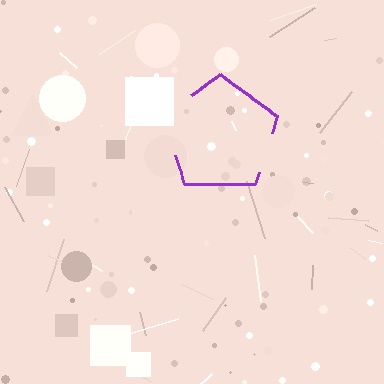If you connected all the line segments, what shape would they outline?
They would outline a pentagon.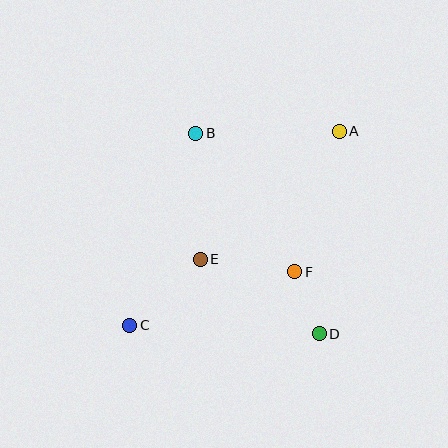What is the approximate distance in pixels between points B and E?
The distance between B and E is approximately 126 pixels.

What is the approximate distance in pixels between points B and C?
The distance between B and C is approximately 203 pixels.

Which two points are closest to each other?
Points D and F are closest to each other.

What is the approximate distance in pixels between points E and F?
The distance between E and F is approximately 95 pixels.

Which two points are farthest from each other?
Points A and C are farthest from each other.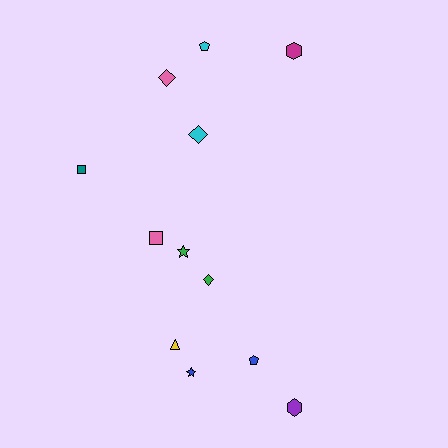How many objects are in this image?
There are 12 objects.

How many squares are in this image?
There are 2 squares.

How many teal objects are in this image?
There is 1 teal object.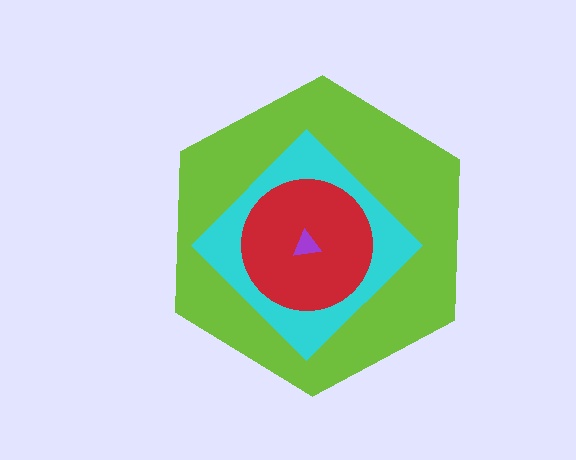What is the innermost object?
The purple triangle.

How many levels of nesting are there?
4.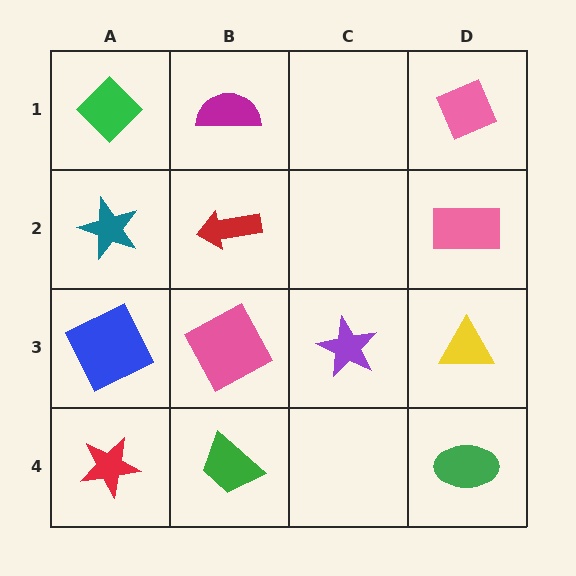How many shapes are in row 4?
3 shapes.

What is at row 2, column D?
A pink rectangle.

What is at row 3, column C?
A purple star.